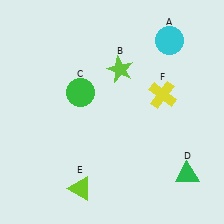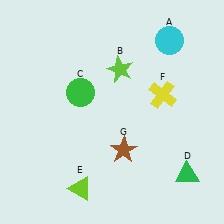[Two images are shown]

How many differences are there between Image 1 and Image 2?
There is 1 difference between the two images.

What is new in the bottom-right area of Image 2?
A brown star (G) was added in the bottom-right area of Image 2.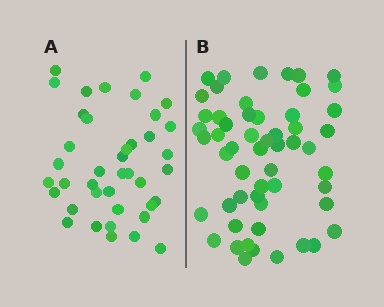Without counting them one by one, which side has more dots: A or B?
Region B (the right region) has more dots.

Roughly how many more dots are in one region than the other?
Region B has approximately 15 more dots than region A.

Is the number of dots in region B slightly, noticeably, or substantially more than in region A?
Region B has noticeably more, but not dramatically so. The ratio is roughly 1.4 to 1.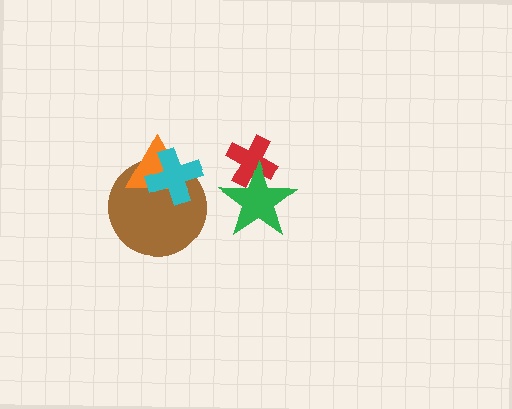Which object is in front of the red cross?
The green star is in front of the red cross.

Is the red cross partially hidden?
Yes, it is partially covered by another shape.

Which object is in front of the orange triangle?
The cyan cross is in front of the orange triangle.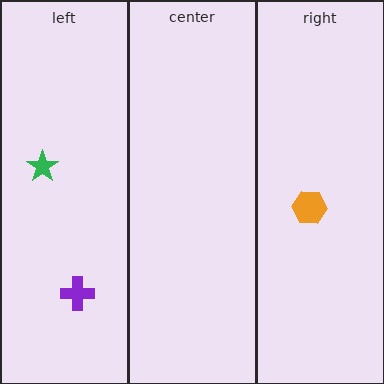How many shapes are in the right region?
1.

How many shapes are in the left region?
2.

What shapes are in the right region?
The orange hexagon.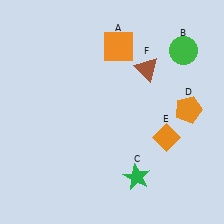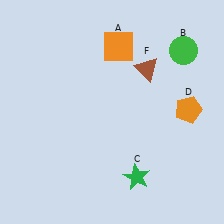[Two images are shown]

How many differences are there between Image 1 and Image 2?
There is 1 difference between the two images.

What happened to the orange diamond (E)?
The orange diamond (E) was removed in Image 2. It was in the bottom-right area of Image 1.